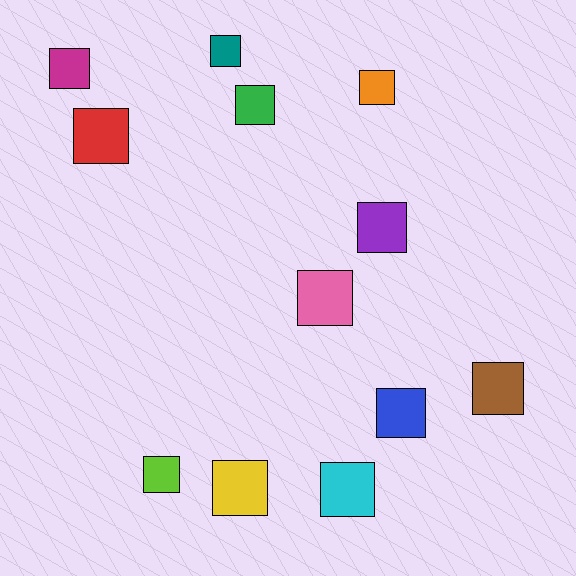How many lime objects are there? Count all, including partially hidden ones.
There is 1 lime object.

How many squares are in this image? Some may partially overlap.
There are 12 squares.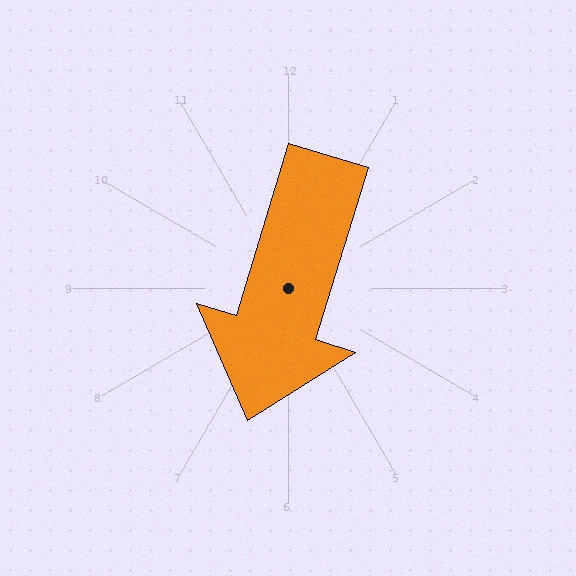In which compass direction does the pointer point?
South.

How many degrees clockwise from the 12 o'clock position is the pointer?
Approximately 197 degrees.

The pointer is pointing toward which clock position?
Roughly 7 o'clock.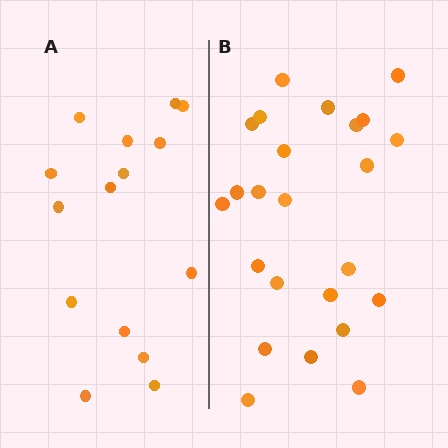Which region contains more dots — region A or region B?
Region B (the right region) has more dots.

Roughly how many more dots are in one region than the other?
Region B has roughly 8 or so more dots than region A.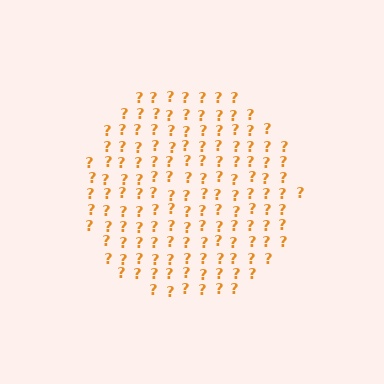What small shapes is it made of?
It is made of small question marks.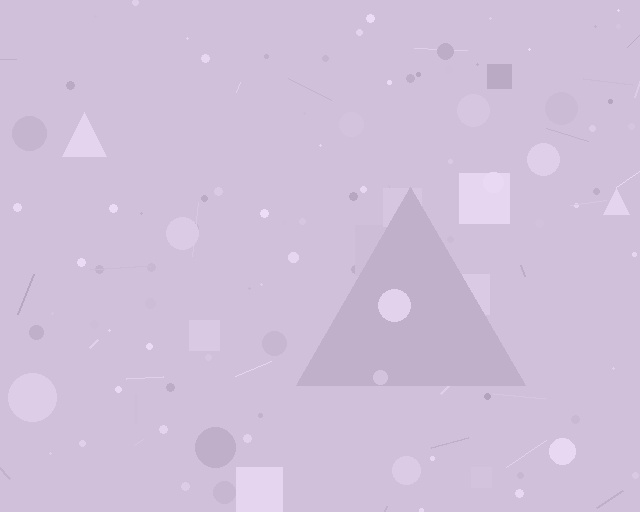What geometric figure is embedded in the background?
A triangle is embedded in the background.